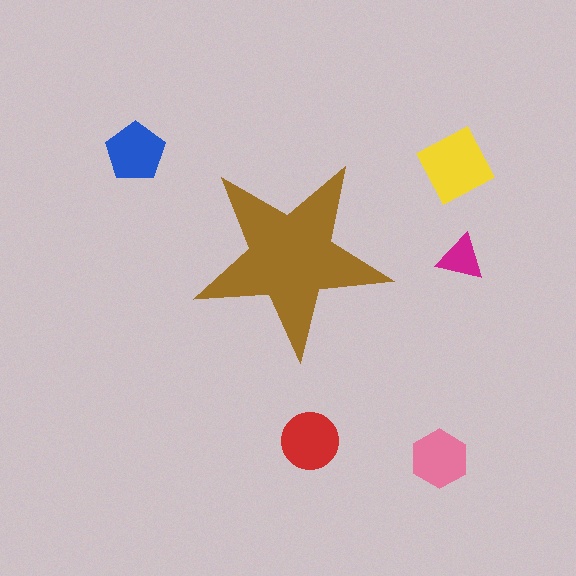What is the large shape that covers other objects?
A brown star.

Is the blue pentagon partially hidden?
No, the blue pentagon is fully visible.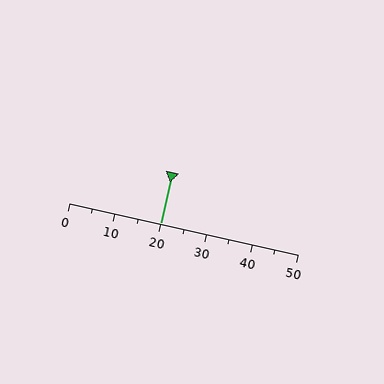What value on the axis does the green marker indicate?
The marker indicates approximately 20.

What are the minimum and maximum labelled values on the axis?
The axis runs from 0 to 50.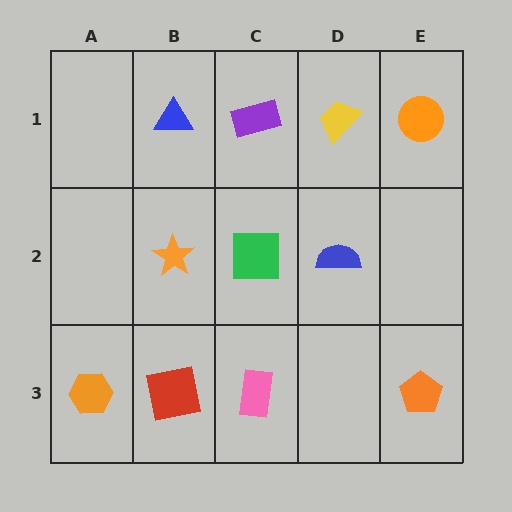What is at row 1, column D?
A yellow trapezoid.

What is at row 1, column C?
A purple rectangle.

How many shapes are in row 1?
4 shapes.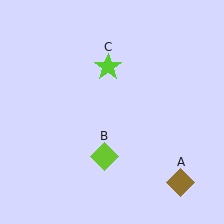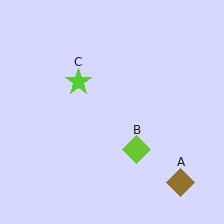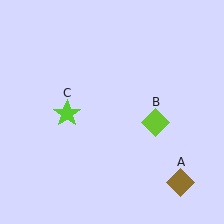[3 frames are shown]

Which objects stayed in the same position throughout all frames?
Brown diamond (object A) remained stationary.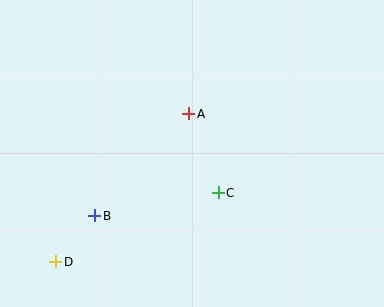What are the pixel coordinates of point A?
Point A is at (189, 114).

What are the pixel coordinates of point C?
Point C is at (218, 193).